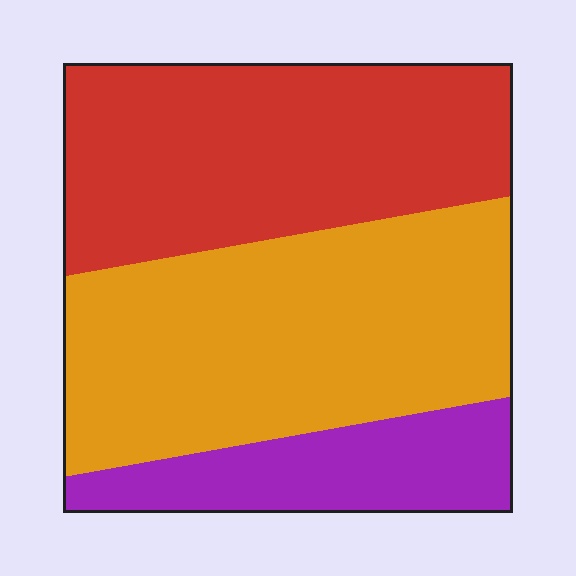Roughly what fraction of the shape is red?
Red takes up about three eighths (3/8) of the shape.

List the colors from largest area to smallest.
From largest to smallest: orange, red, purple.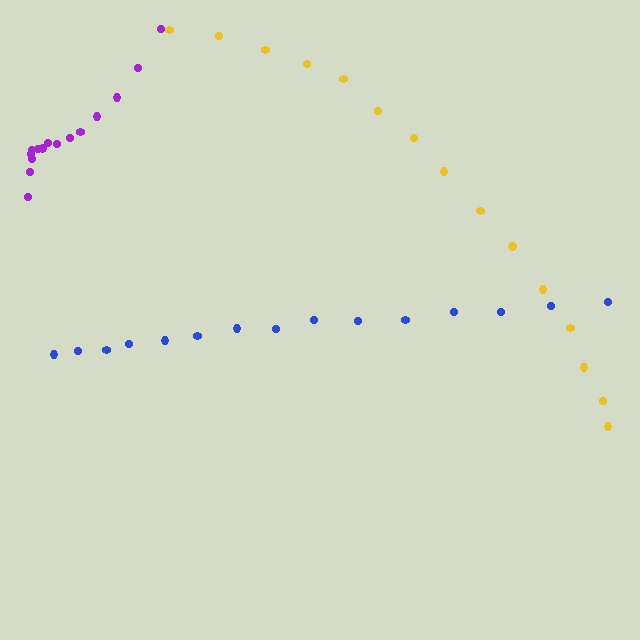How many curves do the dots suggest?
There are 3 distinct paths.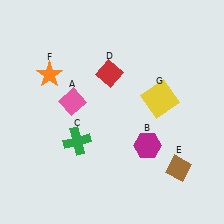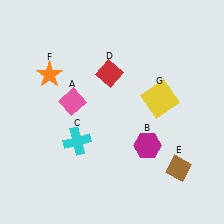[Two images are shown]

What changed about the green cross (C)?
In Image 1, C is green. In Image 2, it changed to cyan.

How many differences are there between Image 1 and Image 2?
There is 1 difference between the two images.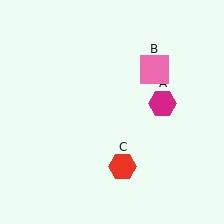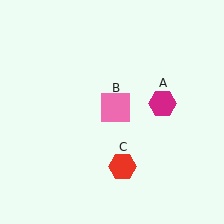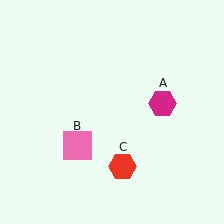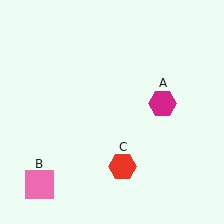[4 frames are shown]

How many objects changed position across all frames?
1 object changed position: pink square (object B).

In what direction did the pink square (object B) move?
The pink square (object B) moved down and to the left.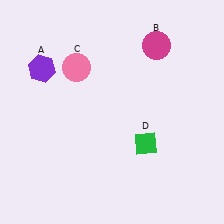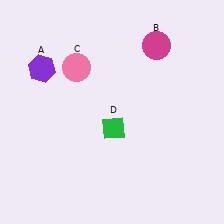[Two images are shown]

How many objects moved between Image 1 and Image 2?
1 object moved between the two images.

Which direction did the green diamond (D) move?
The green diamond (D) moved left.